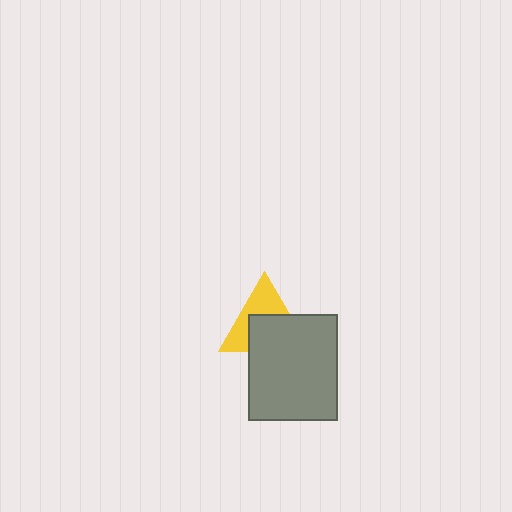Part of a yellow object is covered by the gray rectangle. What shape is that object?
It is a triangle.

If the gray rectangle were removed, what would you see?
You would see the complete yellow triangle.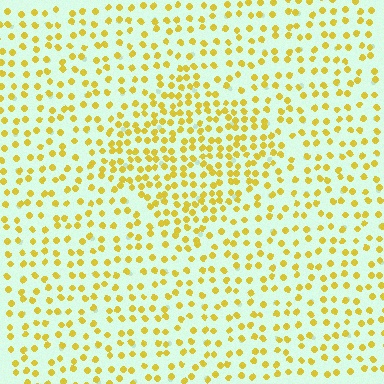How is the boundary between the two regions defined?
The boundary is defined by a change in element density (approximately 1.8x ratio). All elements are the same color, size, and shape.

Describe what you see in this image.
The image contains small yellow elements arranged at two different densities. A diamond-shaped region is visible where the elements are more densely packed than the surrounding area.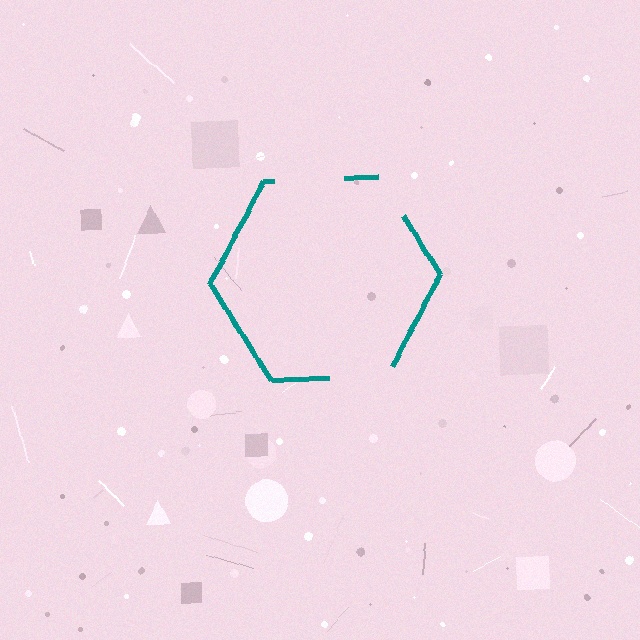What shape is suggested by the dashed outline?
The dashed outline suggests a hexagon.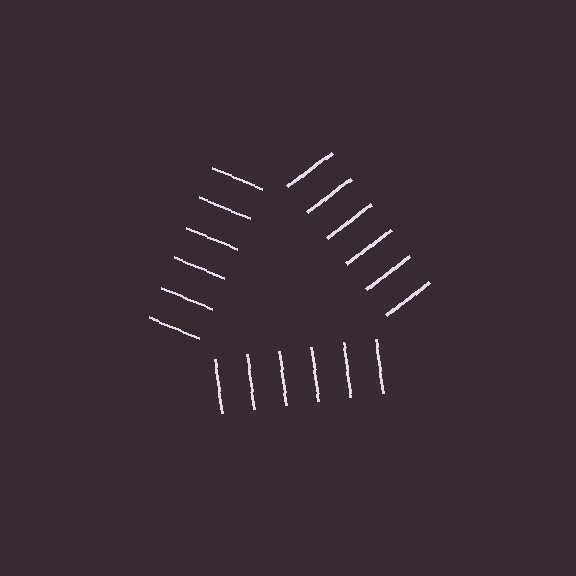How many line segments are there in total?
18 — 6 along each of the 3 edges.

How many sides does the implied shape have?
3 sides — the line-ends trace a triangle.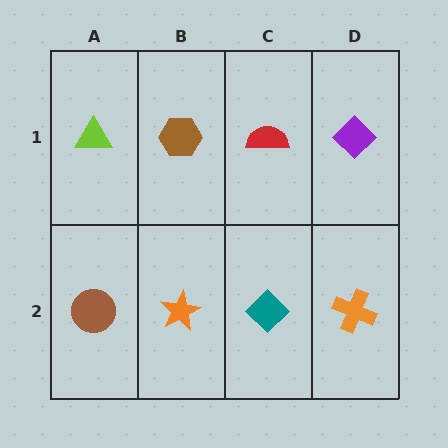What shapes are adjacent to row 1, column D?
An orange cross (row 2, column D), a red semicircle (row 1, column C).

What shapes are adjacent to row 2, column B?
A brown hexagon (row 1, column B), a brown circle (row 2, column A), a teal diamond (row 2, column C).